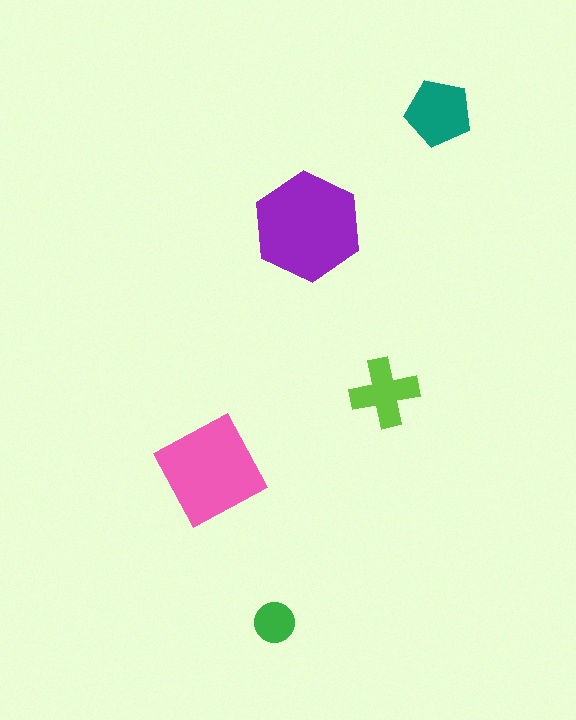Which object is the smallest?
The green circle.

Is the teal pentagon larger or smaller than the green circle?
Larger.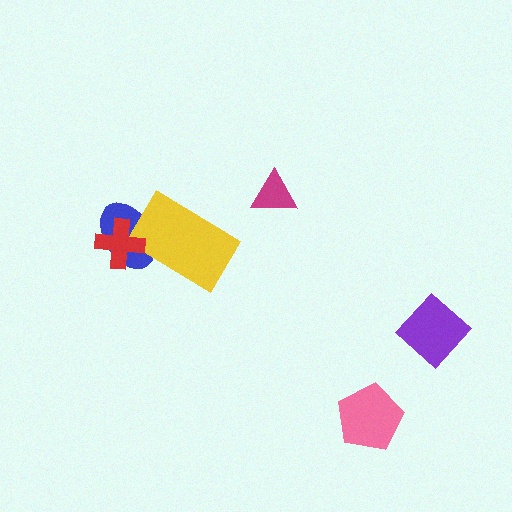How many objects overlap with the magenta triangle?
0 objects overlap with the magenta triangle.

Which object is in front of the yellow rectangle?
The red cross is in front of the yellow rectangle.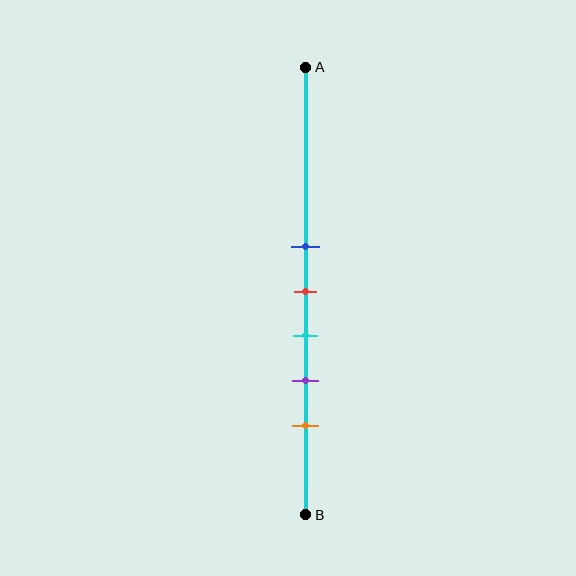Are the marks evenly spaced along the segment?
Yes, the marks are approximately evenly spaced.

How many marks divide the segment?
There are 5 marks dividing the segment.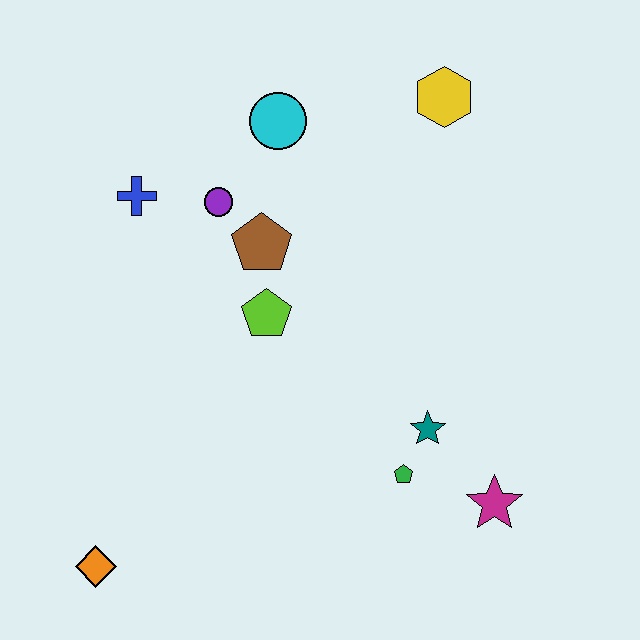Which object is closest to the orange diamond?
The lime pentagon is closest to the orange diamond.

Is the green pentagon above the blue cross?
No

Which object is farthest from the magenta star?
The blue cross is farthest from the magenta star.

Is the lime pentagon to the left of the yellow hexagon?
Yes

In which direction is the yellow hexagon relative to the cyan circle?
The yellow hexagon is to the right of the cyan circle.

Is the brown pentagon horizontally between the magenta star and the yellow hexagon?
No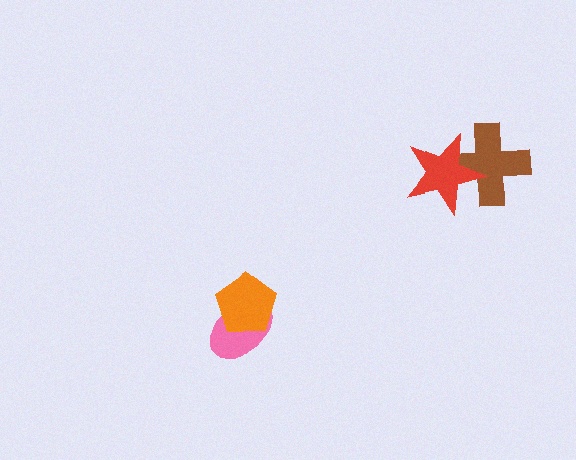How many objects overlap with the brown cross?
1 object overlaps with the brown cross.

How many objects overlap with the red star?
1 object overlaps with the red star.